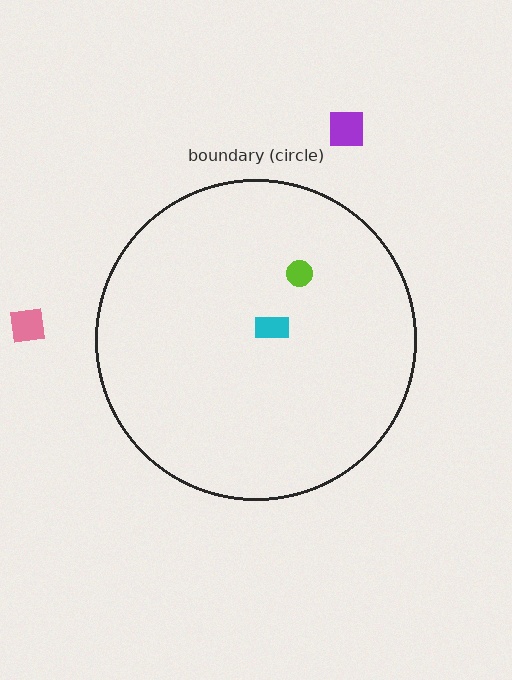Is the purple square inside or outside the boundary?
Outside.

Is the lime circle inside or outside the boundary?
Inside.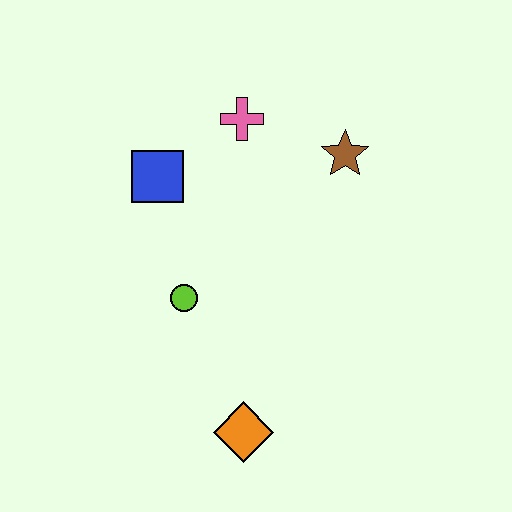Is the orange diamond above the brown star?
No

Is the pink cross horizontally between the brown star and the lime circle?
Yes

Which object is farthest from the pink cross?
The orange diamond is farthest from the pink cross.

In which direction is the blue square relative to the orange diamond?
The blue square is above the orange diamond.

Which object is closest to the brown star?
The pink cross is closest to the brown star.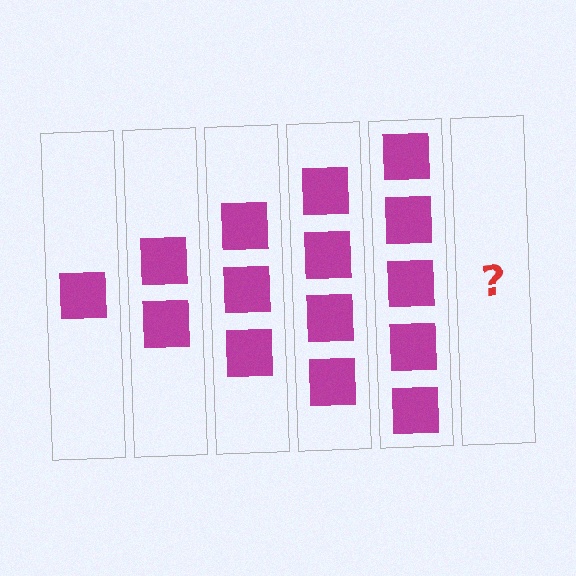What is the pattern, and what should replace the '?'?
The pattern is that each step adds one more square. The '?' should be 6 squares.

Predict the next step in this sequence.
The next step is 6 squares.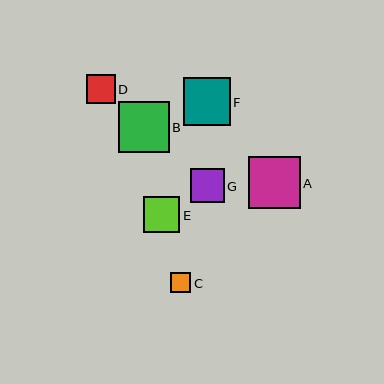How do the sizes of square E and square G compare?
Square E and square G are approximately the same size.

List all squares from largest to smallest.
From largest to smallest: A, B, F, E, G, D, C.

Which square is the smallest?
Square C is the smallest with a size of approximately 20 pixels.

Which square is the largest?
Square A is the largest with a size of approximately 52 pixels.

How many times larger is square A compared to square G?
Square A is approximately 1.5 times the size of square G.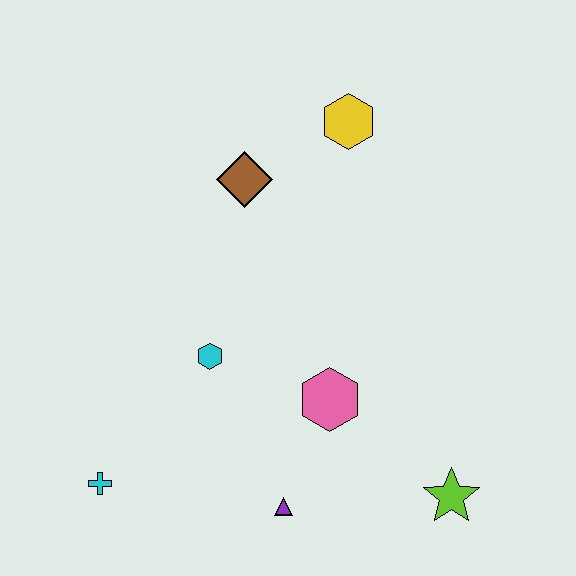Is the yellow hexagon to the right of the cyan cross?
Yes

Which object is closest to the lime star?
The pink hexagon is closest to the lime star.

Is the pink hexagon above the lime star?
Yes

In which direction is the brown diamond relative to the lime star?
The brown diamond is above the lime star.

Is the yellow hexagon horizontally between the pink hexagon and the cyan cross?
No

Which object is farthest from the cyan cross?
The yellow hexagon is farthest from the cyan cross.